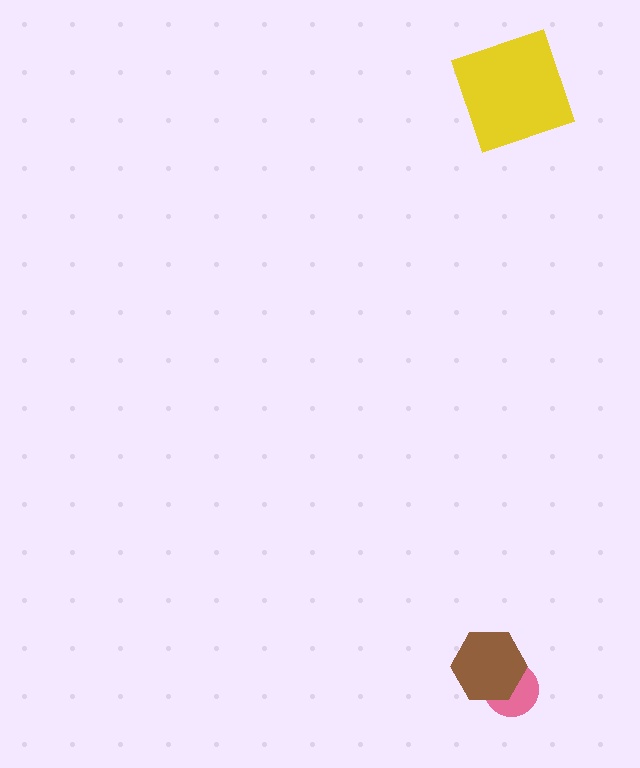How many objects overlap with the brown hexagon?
1 object overlaps with the brown hexagon.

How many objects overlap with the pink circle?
1 object overlaps with the pink circle.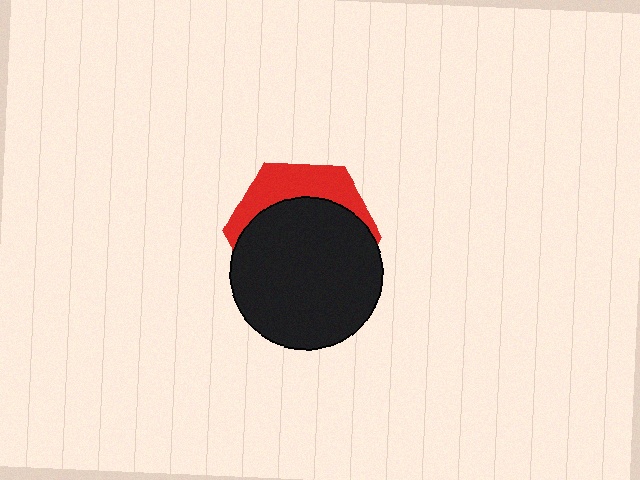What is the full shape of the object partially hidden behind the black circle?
The partially hidden object is a red hexagon.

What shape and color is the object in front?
The object in front is a black circle.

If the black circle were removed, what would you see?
You would see the complete red hexagon.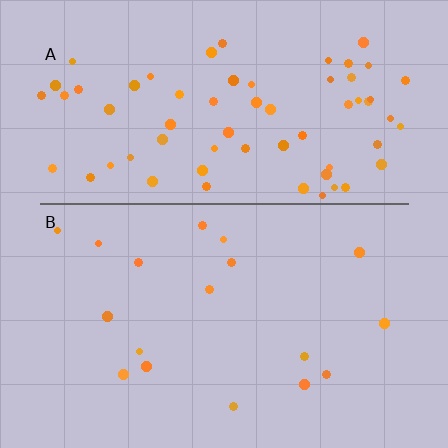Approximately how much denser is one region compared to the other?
Approximately 3.8× — region A over region B.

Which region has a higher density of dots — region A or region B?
A (the top).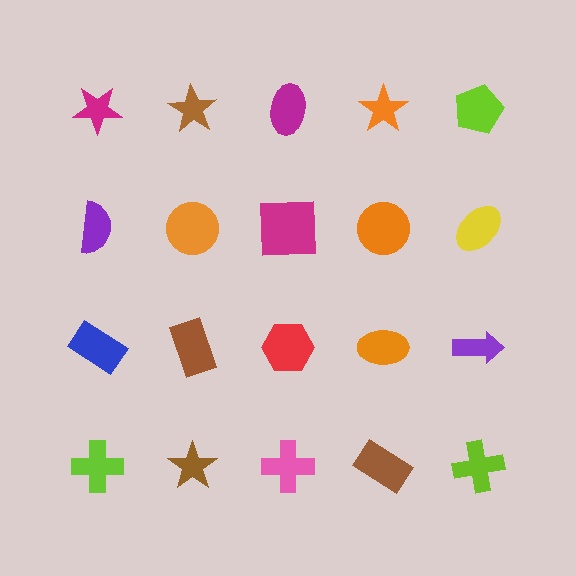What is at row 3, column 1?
A blue rectangle.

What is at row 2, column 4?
An orange circle.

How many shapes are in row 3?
5 shapes.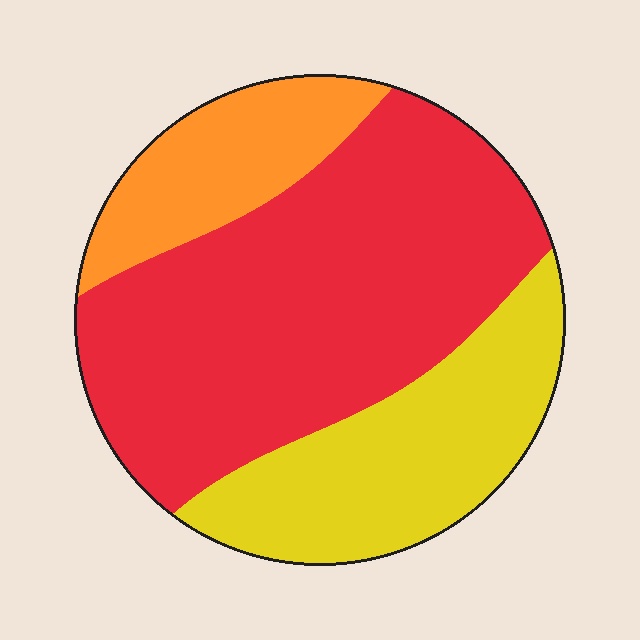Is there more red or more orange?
Red.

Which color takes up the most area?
Red, at roughly 55%.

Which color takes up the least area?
Orange, at roughly 15%.